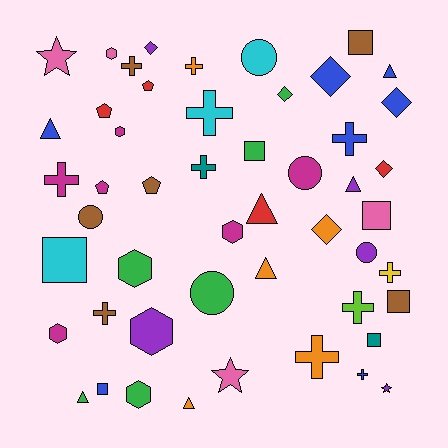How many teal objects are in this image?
There are 2 teal objects.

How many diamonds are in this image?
There are 6 diamonds.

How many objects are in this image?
There are 50 objects.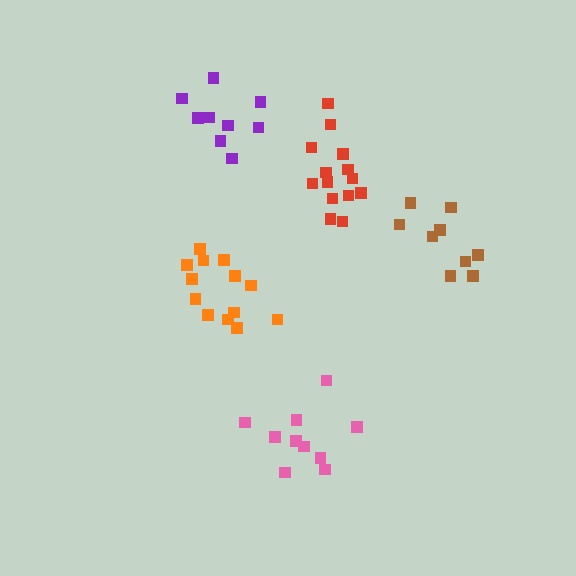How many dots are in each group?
Group 1: 10 dots, Group 2: 13 dots, Group 3: 9 dots, Group 4: 9 dots, Group 5: 14 dots (55 total).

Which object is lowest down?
The pink cluster is bottommost.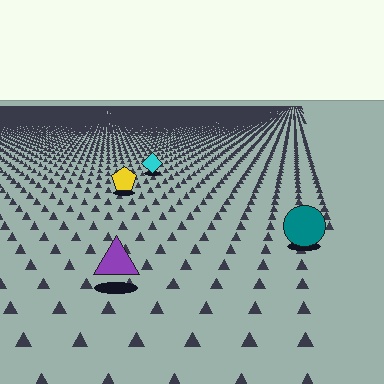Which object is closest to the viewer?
The purple triangle is closest. The texture marks near it are larger and more spread out.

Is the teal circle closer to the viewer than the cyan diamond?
Yes. The teal circle is closer — you can tell from the texture gradient: the ground texture is coarser near it.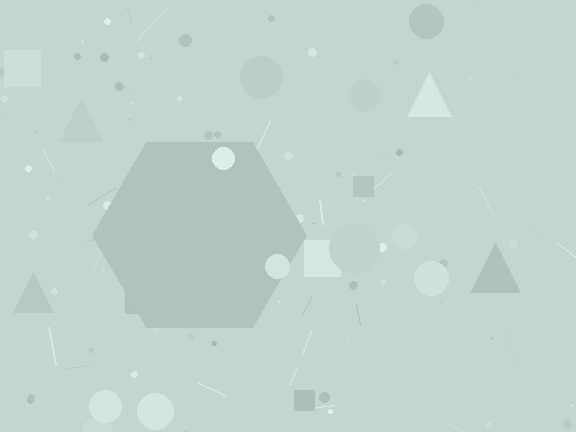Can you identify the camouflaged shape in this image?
The camouflaged shape is a hexagon.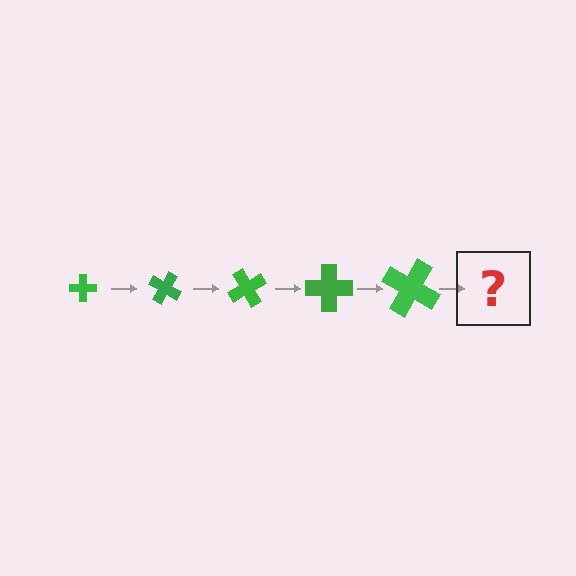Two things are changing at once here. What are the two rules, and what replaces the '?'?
The two rules are that the cross grows larger each step and it rotates 30 degrees each step. The '?' should be a cross, larger than the previous one and rotated 150 degrees from the start.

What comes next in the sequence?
The next element should be a cross, larger than the previous one and rotated 150 degrees from the start.